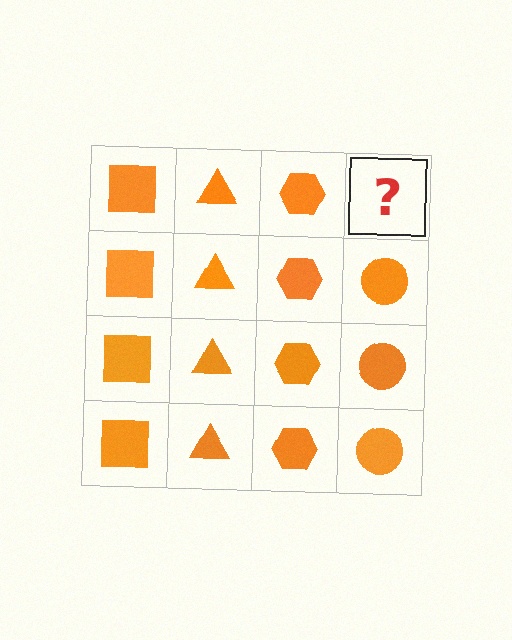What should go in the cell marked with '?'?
The missing cell should contain an orange circle.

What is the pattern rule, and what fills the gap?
The rule is that each column has a consistent shape. The gap should be filled with an orange circle.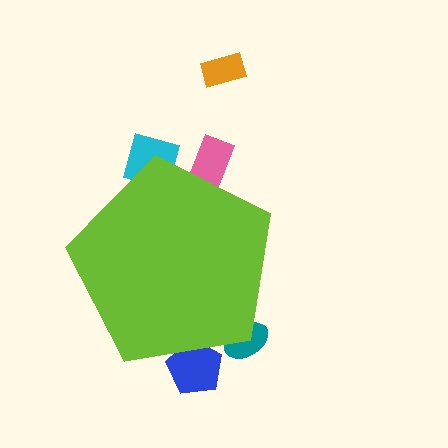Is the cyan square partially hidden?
Yes, the cyan square is partially hidden behind the lime pentagon.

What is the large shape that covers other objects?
A lime pentagon.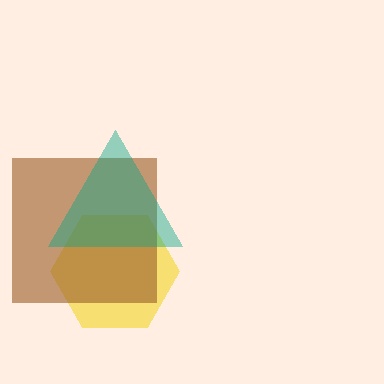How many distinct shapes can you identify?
There are 3 distinct shapes: a yellow hexagon, a brown square, a teal triangle.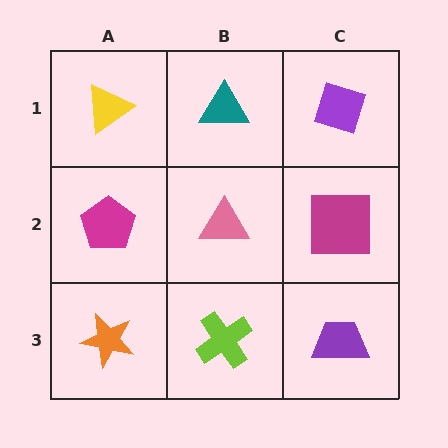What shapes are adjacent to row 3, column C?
A magenta square (row 2, column C), a lime cross (row 3, column B).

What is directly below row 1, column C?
A magenta square.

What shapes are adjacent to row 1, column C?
A magenta square (row 2, column C), a teal triangle (row 1, column B).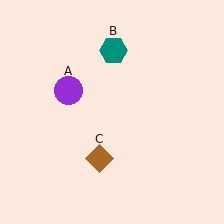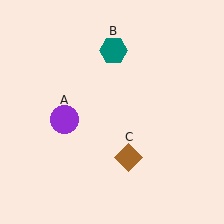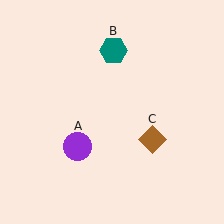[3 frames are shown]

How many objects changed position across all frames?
2 objects changed position: purple circle (object A), brown diamond (object C).